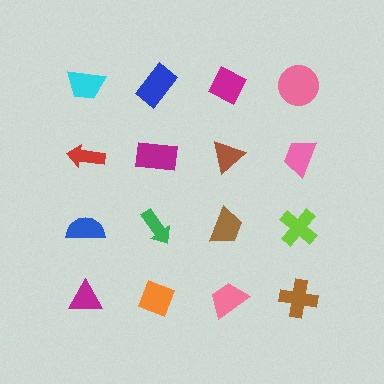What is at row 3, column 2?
A green arrow.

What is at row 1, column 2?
A blue rectangle.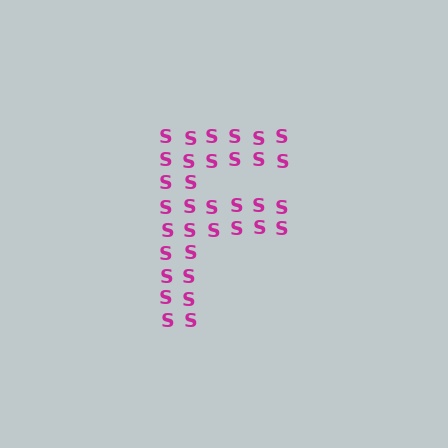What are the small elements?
The small elements are letter S's.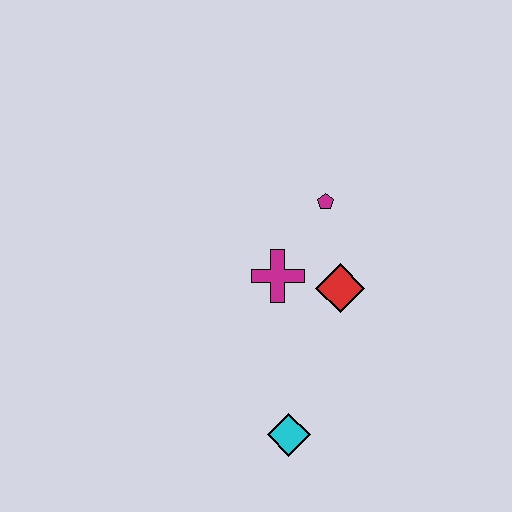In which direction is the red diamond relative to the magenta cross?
The red diamond is to the right of the magenta cross.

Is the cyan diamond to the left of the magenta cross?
No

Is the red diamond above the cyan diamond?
Yes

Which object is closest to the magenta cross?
The red diamond is closest to the magenta cross.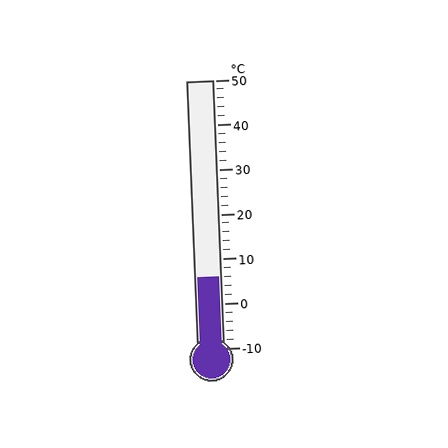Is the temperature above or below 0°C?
The temperature is above 0°C.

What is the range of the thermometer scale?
The thermometer scale ranges from -10°C to 50°C.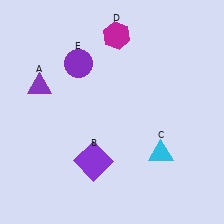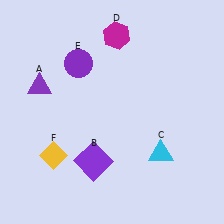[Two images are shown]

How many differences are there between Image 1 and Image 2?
There is 1 difference between the two images.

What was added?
A yellow diamond (F) was added in Image 2.